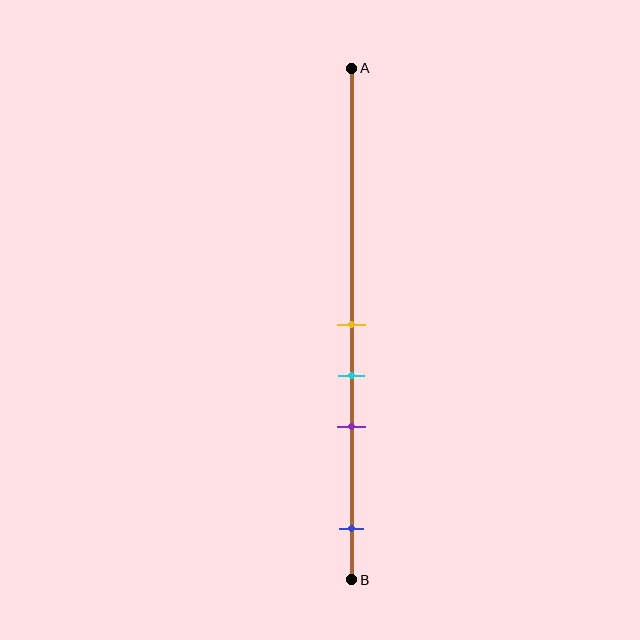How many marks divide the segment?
There are 4 marks dividing the segment.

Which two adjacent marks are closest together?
The yellow and cyan marks are the closest adjacent pair.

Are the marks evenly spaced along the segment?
No, the marks are not evenly spaced.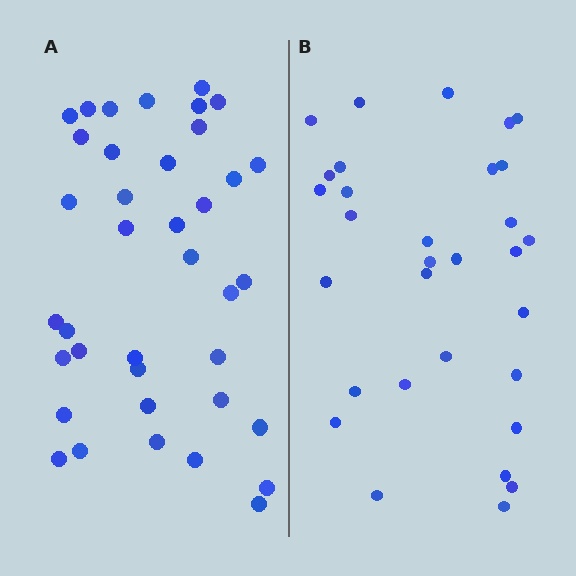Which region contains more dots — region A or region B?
Region A (the left region) has more dots.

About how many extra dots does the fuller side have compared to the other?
Region A has roughly 8 or so more dots than region B.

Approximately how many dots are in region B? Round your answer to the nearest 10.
About 30 dots. (The exact count is 31, which rounds to 30.)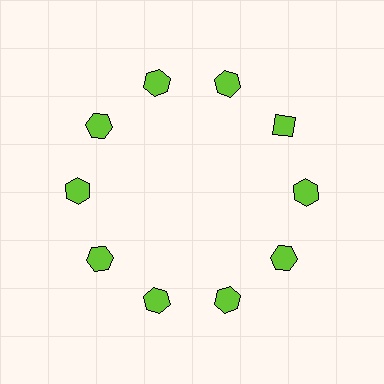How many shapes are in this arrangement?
There are 10 shapes arranged in a ring pattern.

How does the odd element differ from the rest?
It has a different shape: diamond instead of hexagon.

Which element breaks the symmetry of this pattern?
The lime diamond at roughly the 2 o'clock position breaks the symmetry. All other shapes are lime hexagons.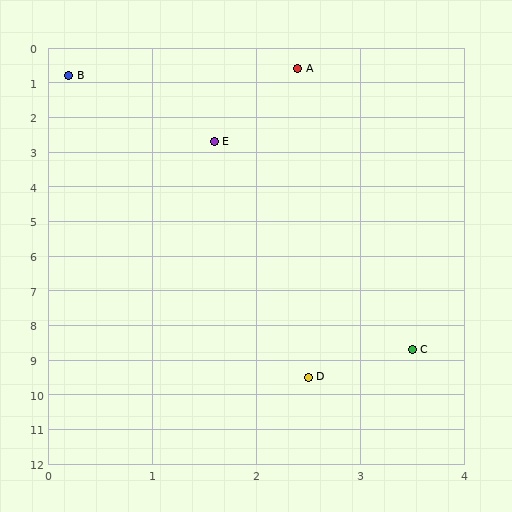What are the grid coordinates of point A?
Point A is at approximately (2.4, 0.6).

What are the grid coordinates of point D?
Point D is at approximately (2.5, 9.5).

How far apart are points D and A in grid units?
Points D and A are about 8.9 grid units apart.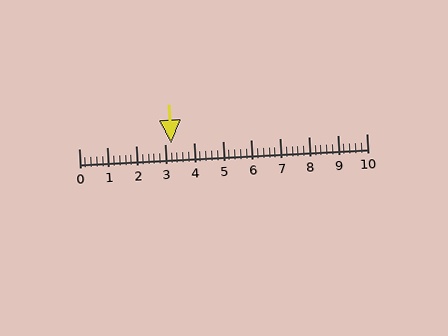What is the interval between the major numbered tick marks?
The major tick marks are spaced 1 units apart.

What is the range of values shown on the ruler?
The ruler shows values from 0 to 10.